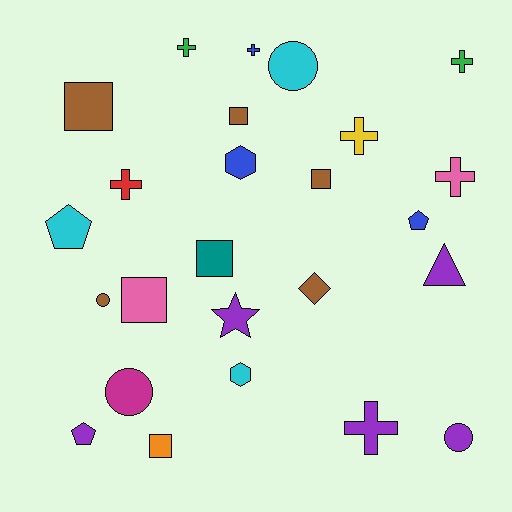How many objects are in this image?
There are 25 objects.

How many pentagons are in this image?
There are 3 pentagons.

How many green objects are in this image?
There are 2 green objects.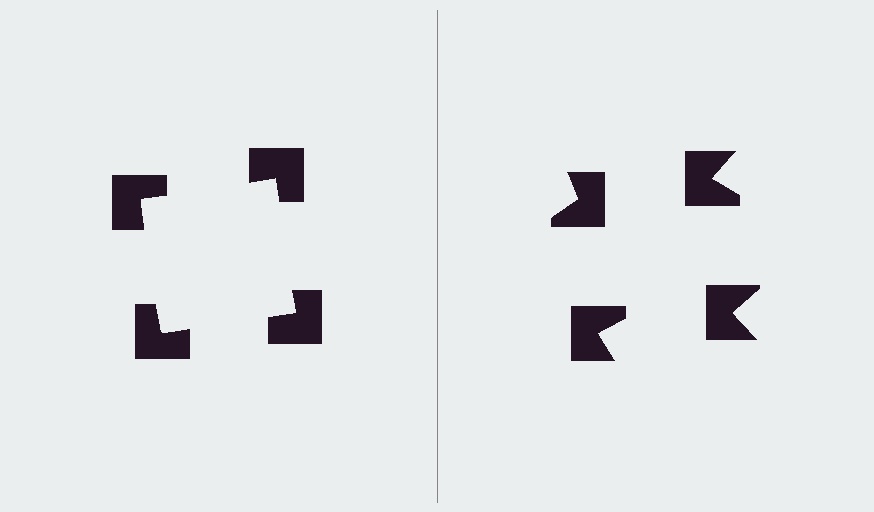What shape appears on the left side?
An illusory square.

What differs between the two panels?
The notched squares are positioned identically on both sides; only the wedge orientations differ. On the left they align to a square; on the right they are misaligned.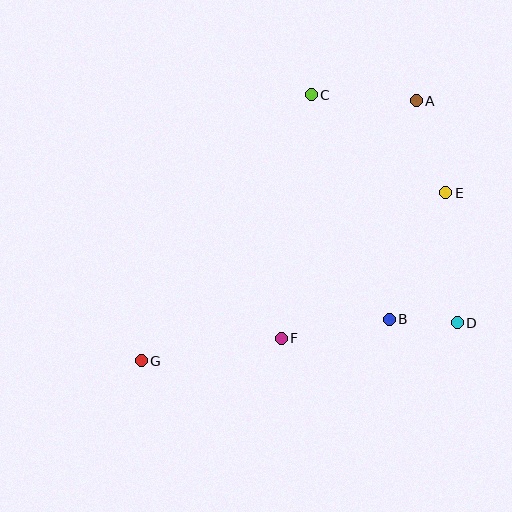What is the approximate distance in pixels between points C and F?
The distance between C and F is approximately 246 pixels.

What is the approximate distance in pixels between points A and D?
The distance between A and D is approximately 226 pixels.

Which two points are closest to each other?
Points B and D are closest to each other.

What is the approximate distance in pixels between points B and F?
The distance between B and F is approximately 110 pixels.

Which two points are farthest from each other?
Points A and G are farthest from each other.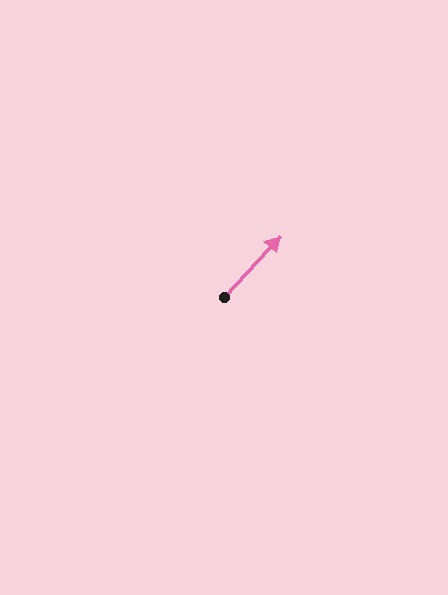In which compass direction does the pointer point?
Northeast.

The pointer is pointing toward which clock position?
Roughly 1 o'clock.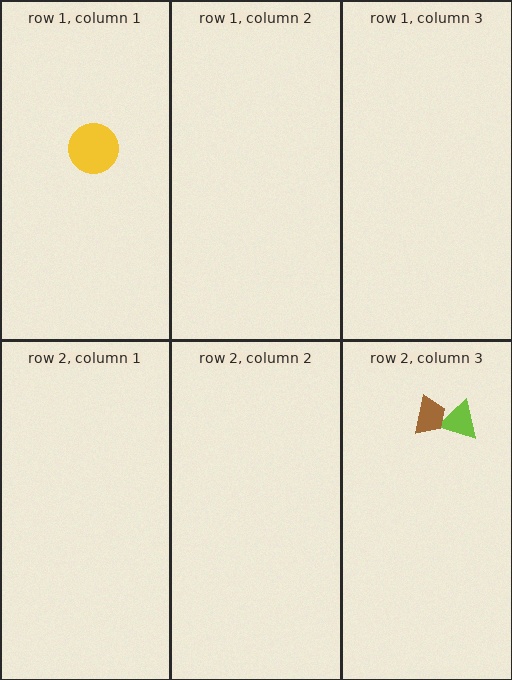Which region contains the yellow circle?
The row 1, column 1 region.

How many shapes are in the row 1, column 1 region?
1.